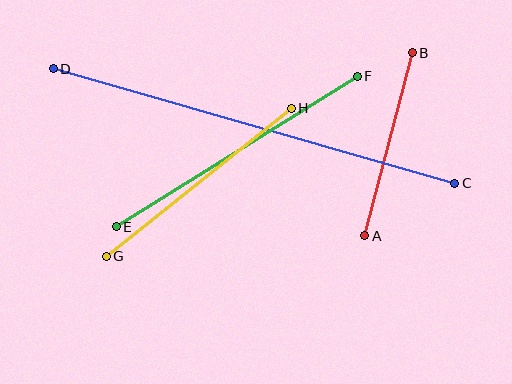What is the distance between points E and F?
The distance is approximately 284 pixels.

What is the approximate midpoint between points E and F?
The midpoint is at approximately (237, 151) pixels.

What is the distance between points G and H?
The distance is approximately 237 pixels.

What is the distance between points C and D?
The distance is approximately 418 pixels.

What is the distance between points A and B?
The distance is approximately 189 pixels.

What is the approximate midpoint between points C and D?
The midpoint is at approximately (254, 126) pixels.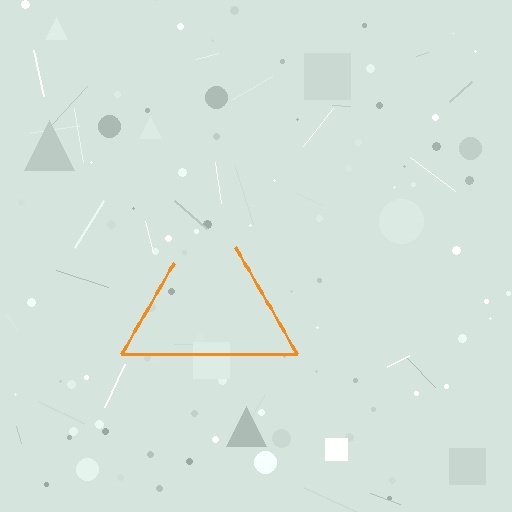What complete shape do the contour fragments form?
The contour fragments form a triangle.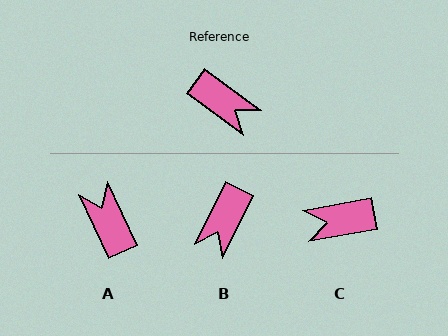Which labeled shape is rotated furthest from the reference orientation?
A, about 152 degrees away.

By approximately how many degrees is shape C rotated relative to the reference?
Approximately 133 degrees clockwise.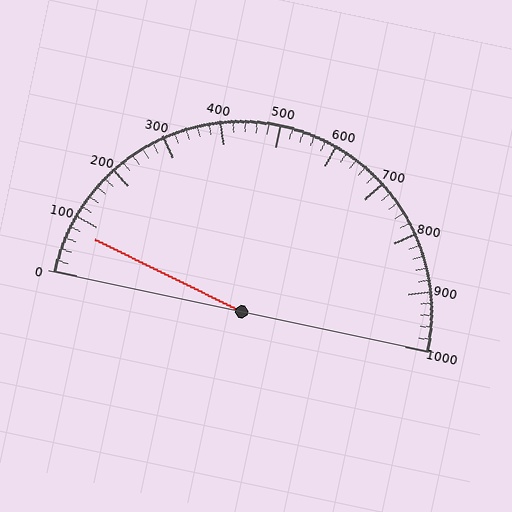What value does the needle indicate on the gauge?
The needle indicates approximately 80.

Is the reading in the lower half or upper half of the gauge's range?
The reading is in the lower half of the range (0 to 1000).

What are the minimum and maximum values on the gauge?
The gauge ranges from 0 to 1000.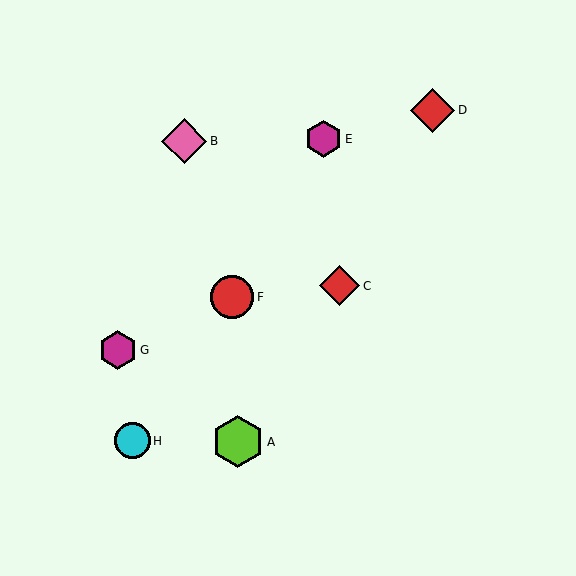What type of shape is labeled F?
Shape F is a red circle.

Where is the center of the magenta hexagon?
The center of the magenta hexagon is at (324, 139).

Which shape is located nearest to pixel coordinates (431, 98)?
The red diamond (labeled D) at (433, 110) is nearest to that location.